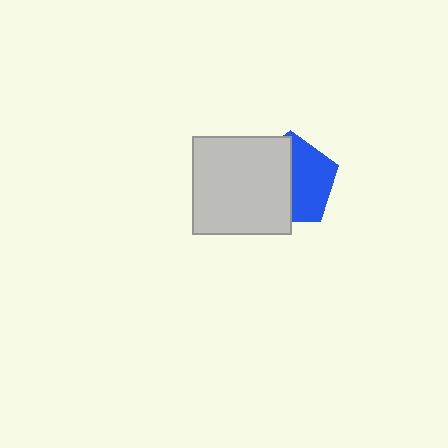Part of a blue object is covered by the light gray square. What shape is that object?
It is a pentagon.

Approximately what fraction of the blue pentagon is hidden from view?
Roughly 51% of the blue pentagon is hidden behind the light gray square.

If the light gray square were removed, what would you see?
You would see the complete blue pentagon.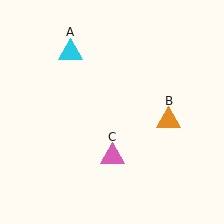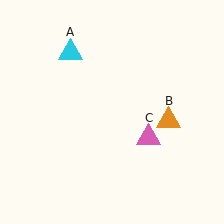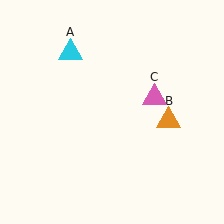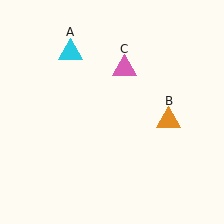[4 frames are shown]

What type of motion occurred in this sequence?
The pink triangle (object C) rotated counterclockwise around the center of the scene.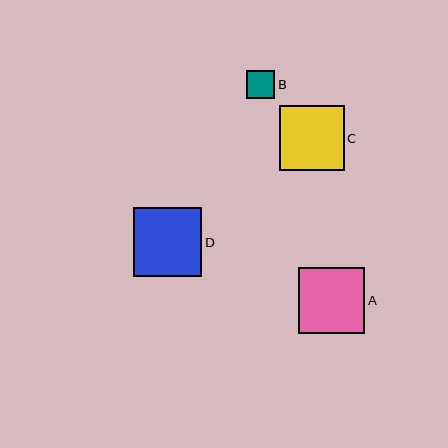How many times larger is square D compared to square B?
Square D is approximately 2.4 times the size of square B.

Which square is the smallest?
Square B is the smallest with a size of approximately 29 pixels.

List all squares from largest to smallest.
From largest to smallest: D, A, C, B.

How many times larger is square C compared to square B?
Square C is approximately 2.3 times the size of square B.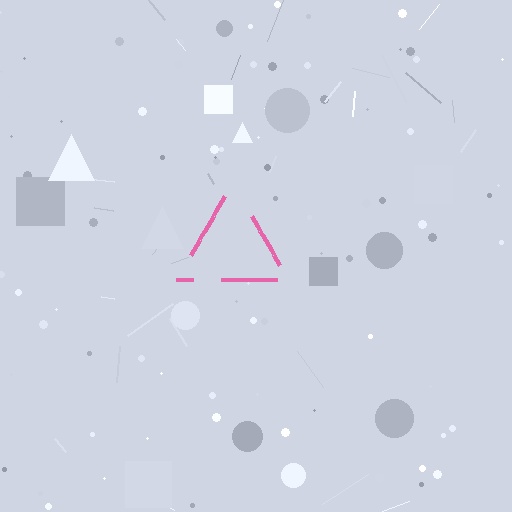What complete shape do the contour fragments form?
The contour fragments form a triangle.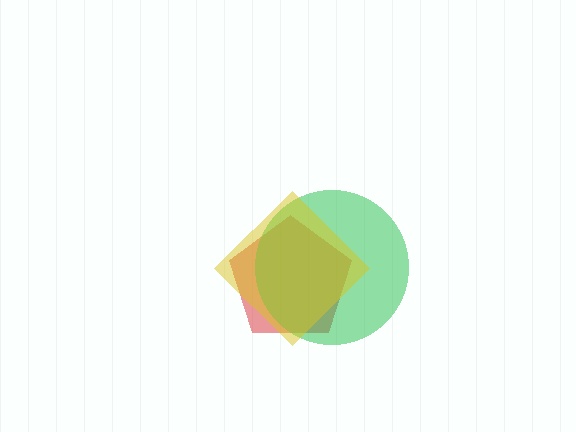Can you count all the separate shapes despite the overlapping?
Yes, there are 3 separate shapes.